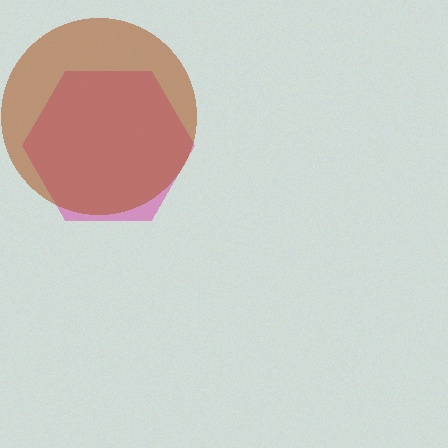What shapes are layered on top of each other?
The layered shapes are: a magenta hexagon, a brown circle.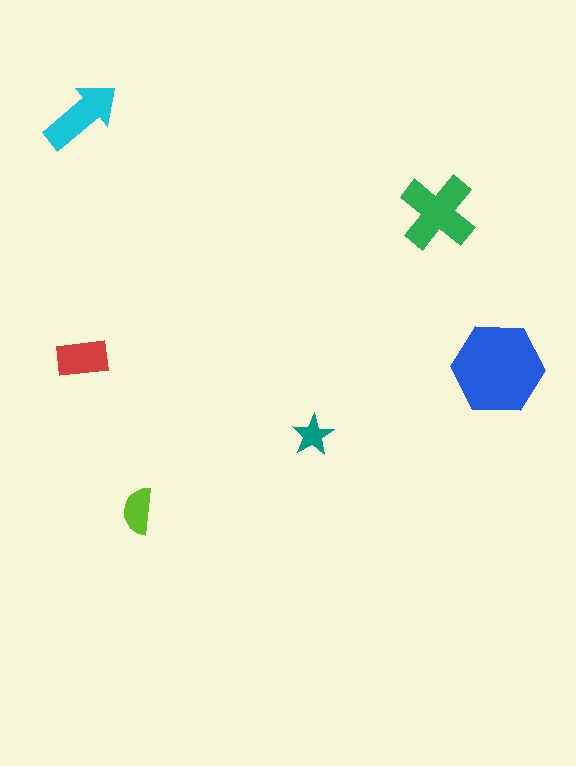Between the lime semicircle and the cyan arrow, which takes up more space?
The cyan arrow.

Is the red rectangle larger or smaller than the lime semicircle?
Larger.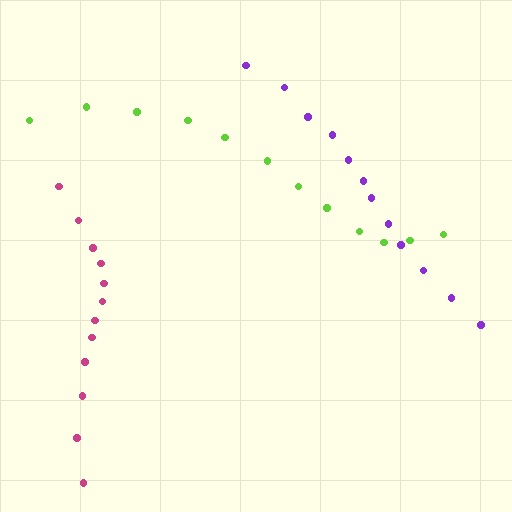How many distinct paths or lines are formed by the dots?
There are 3 distinct paths.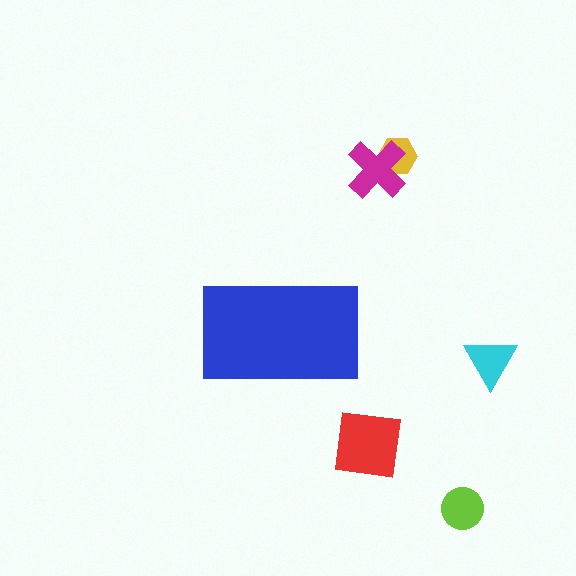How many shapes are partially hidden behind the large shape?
0 shapes are partially hidden.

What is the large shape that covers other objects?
A blue rectangle.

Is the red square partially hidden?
No, the red square is fully visible.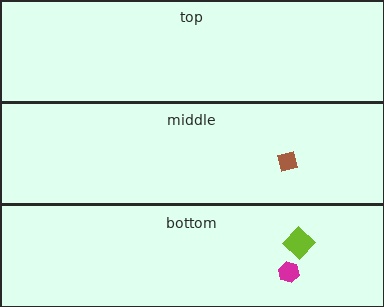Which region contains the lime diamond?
The bottom region.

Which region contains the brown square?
The middle region.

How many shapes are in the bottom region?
2.